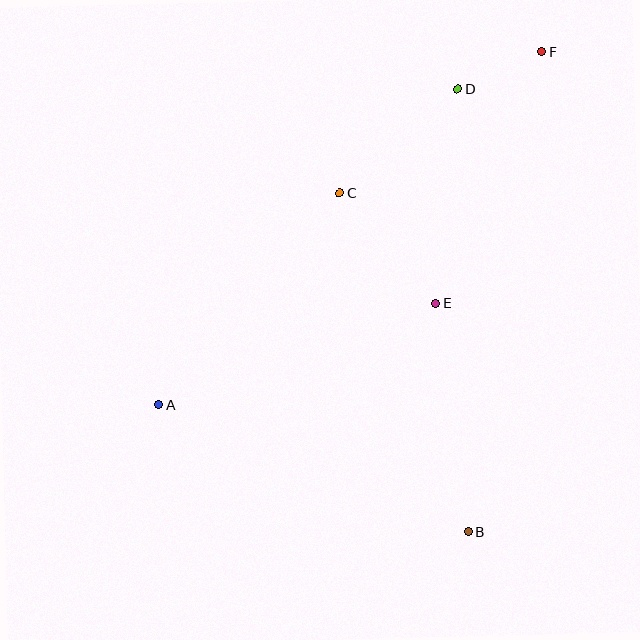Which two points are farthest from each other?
Points A and F are farthest from each other.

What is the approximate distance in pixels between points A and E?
The distance between A and E is approximately 295 pixels.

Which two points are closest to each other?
Points D and F are closest to each other.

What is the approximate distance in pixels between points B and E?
The distance between B and E is approximately 231 pixels.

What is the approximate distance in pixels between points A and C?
The distance between A and C is approximately 278 pixels.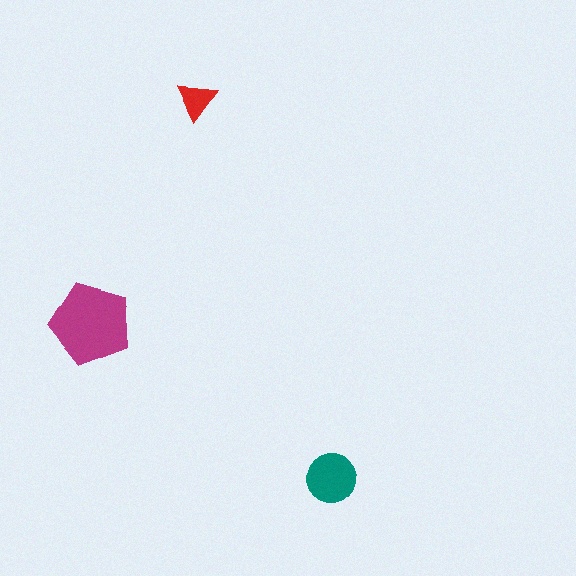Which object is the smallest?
The red triangle.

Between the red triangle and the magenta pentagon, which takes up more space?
The magenta pentagon.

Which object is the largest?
The magenta pentagon.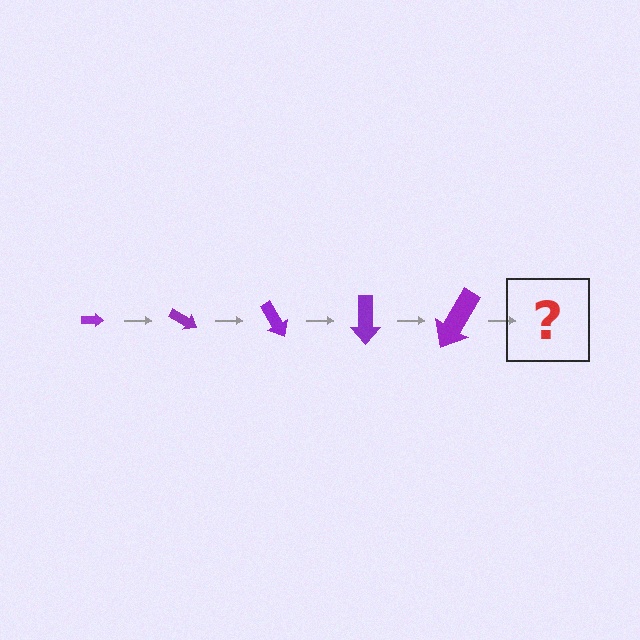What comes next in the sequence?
The next element should be an arrow, larger than the previous one and rotated 150 degrees from the start.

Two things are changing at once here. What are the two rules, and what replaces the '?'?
The two rules are that the arrow grows larger each step and it rotates 30 degrees each step. The '?' should be an arrow, larger than the previous one and rotated 150 degrees from the start.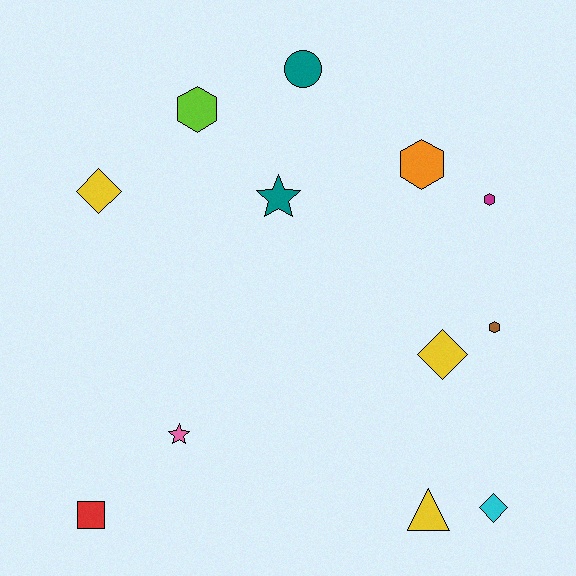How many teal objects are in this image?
There are 2 teal objects.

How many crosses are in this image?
There are no crosses.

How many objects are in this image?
There are 12 objects.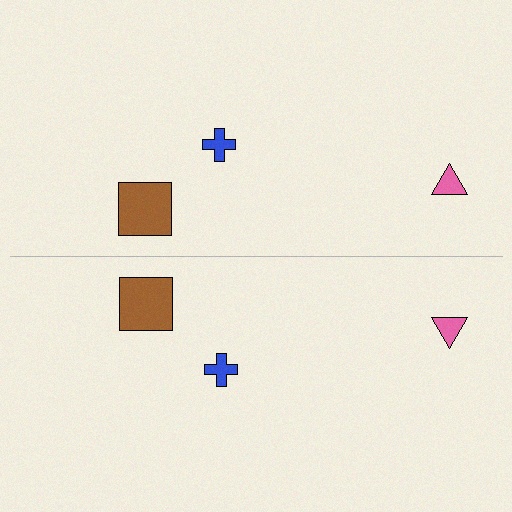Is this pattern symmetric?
Yes, this pattern has bilateral (reflection) symmetry.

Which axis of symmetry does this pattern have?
The pattern has a horizontal axis of symmetry running through the center of the image.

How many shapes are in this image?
There are 6 shapes in this image.